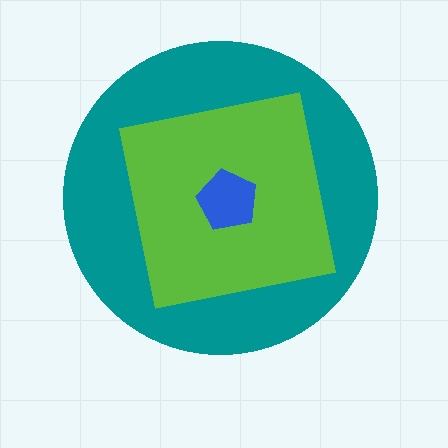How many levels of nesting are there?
3.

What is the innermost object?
The blue pentagon.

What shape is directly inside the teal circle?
The lime square.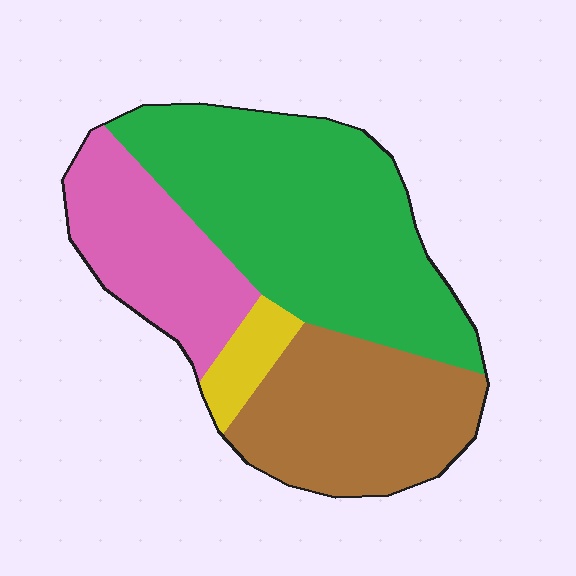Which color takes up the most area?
Green, at roughly 45%.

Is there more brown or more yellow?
Brown.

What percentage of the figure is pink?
Pink covers roughly 20% of the figure.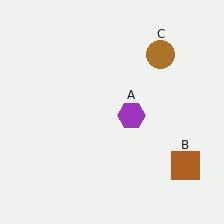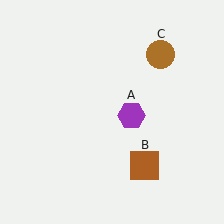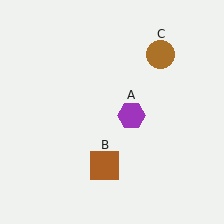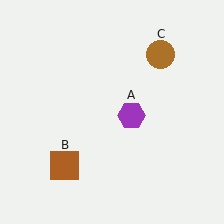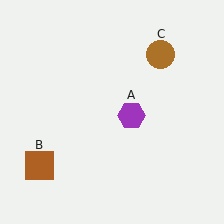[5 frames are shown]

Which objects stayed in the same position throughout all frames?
Purple hexagon (object A) and brown circle (object C) remained stationary.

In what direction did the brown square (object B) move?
The brown square (object B) moved left.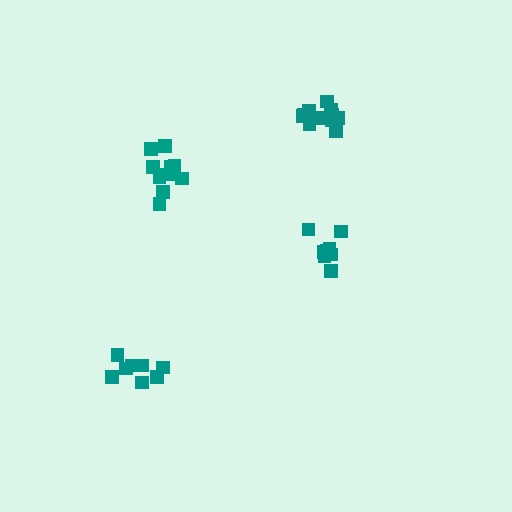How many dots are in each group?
Group 1: 11 dots, Group 2: 8 dots, Group 3: 12 dots, Group 4: 8 dots (39 total).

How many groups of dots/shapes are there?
There are 4 groups.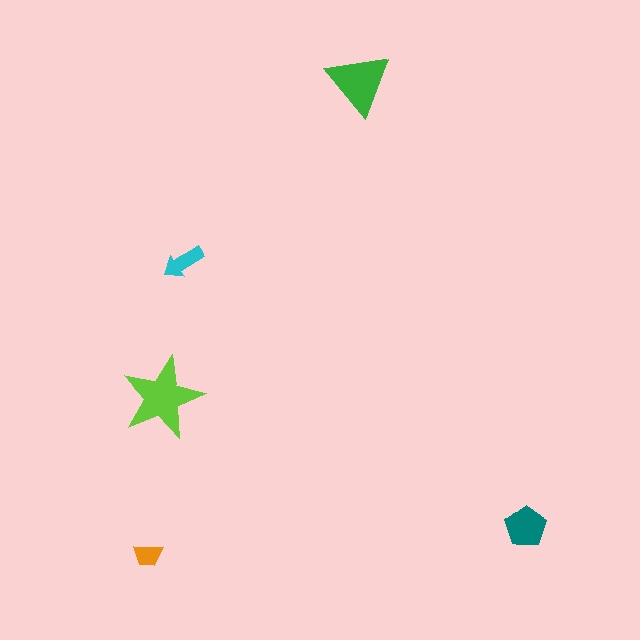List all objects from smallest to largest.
The orange trapezoid, the cyan arrow, the teal pentagon, the green triangle, the lime star.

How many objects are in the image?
There are 5 objects in the image.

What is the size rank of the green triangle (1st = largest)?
2nd.